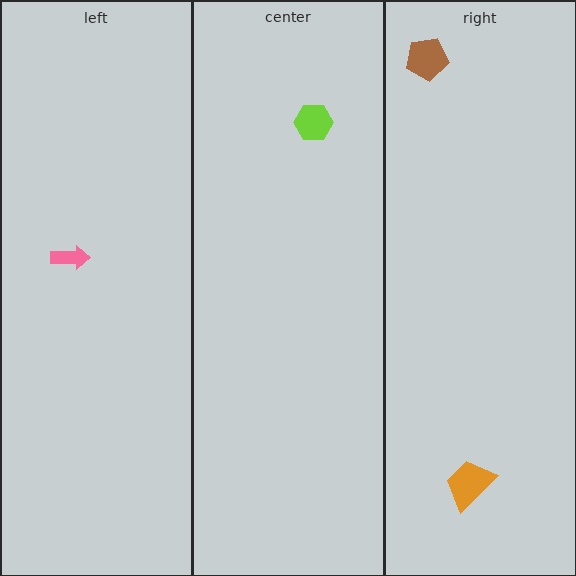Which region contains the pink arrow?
The left region.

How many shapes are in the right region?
2.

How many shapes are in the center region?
1.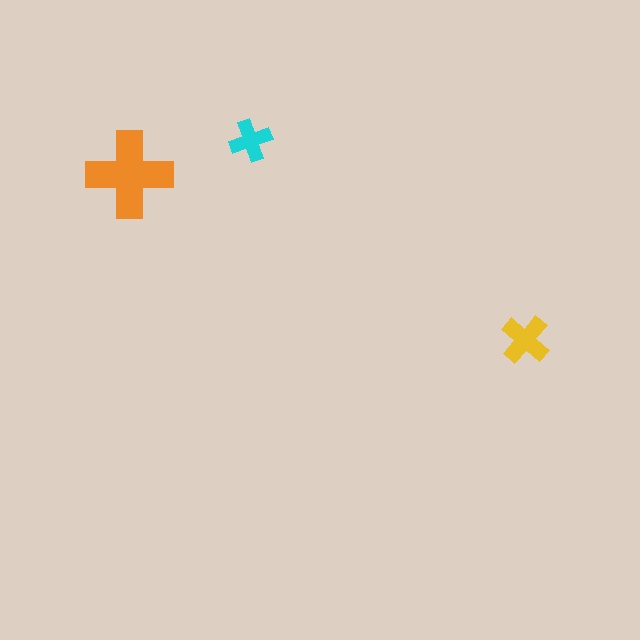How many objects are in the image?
There are 3 objects in the image.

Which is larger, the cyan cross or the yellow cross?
The yellow one.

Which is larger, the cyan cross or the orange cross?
The orange one.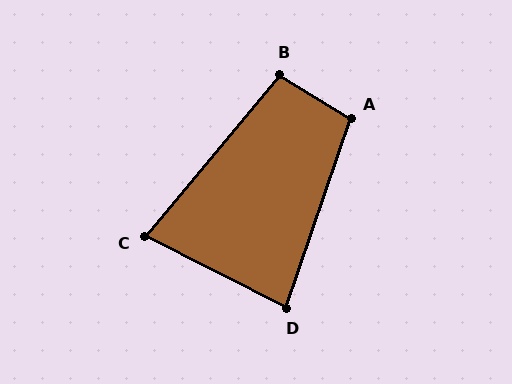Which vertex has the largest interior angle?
A, at approximately 103 degrees.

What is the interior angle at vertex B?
Approximately 98 degrees (obtuse).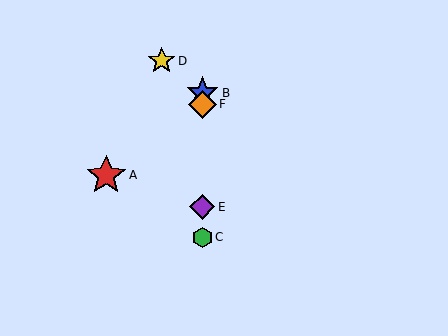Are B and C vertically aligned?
Yes, both are at x≈202.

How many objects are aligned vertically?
4 objects (B, C, E, F) are aligned vertically.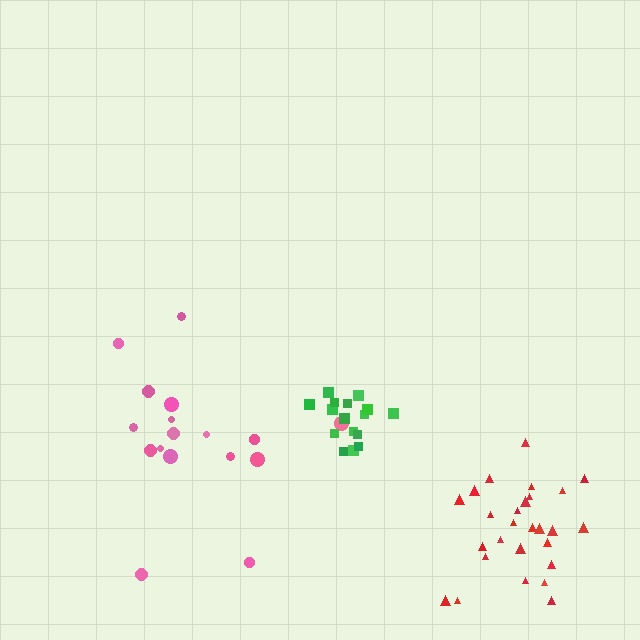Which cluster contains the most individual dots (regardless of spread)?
Red (27).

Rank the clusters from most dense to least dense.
green, red, pink.